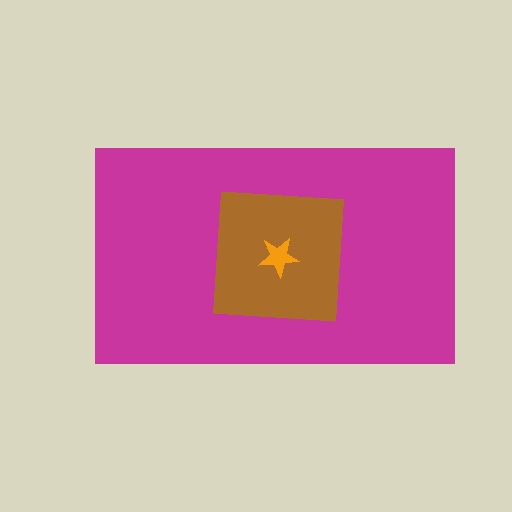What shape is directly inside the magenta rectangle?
The brown square.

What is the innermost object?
The orange star.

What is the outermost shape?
The magenta rectangle.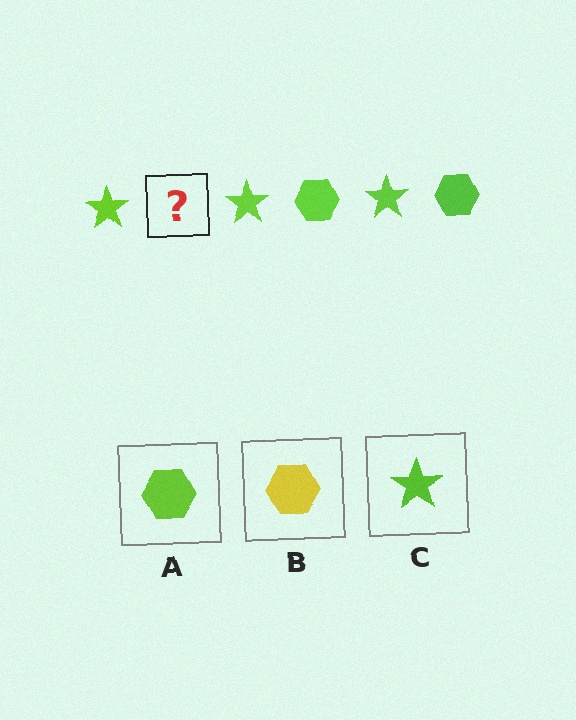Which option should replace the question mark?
Option A.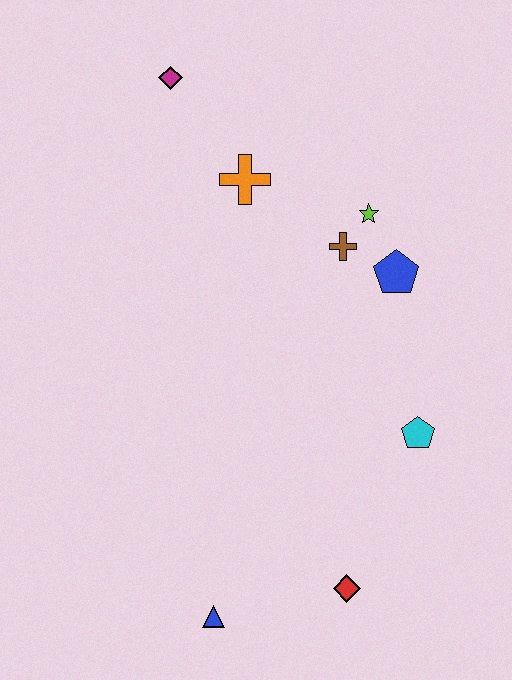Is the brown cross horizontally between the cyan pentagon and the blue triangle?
Yes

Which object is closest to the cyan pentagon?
The blue pentagon is closest to the cyan pentagon.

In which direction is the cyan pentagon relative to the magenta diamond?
The cyan pentagon is below the magenta diamond.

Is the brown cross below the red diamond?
No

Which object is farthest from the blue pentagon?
The blue triangle is farthest from the blue pentagon.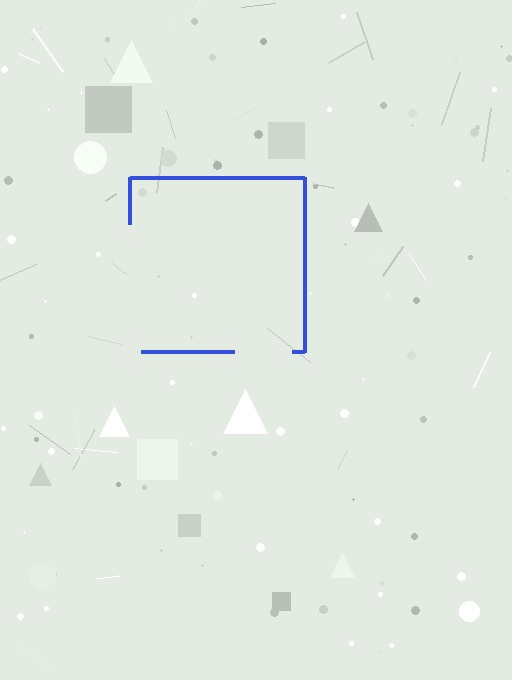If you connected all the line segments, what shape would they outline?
They would outline a square.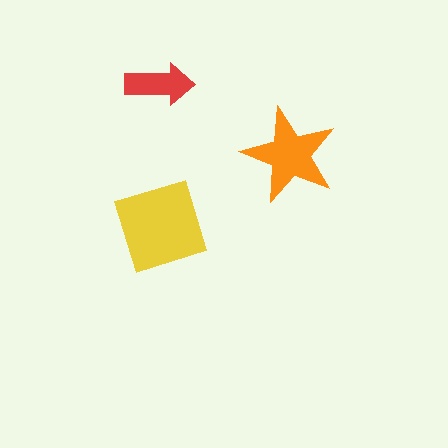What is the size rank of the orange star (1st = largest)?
2nd.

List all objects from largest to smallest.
The yellow diamond, the orange star, the red arrow.